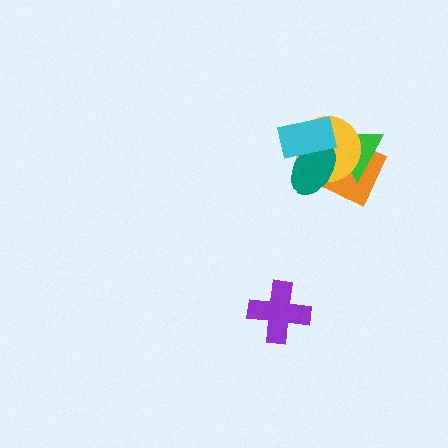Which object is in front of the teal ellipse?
The cyan rectangle is in front of the teal ellipse.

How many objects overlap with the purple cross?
0 objects overlap with the purple cross.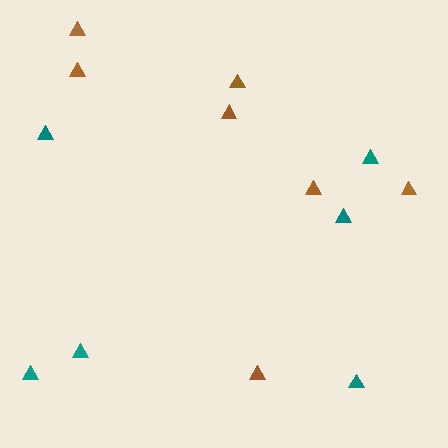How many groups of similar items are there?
There are 2 groups: one group of brown triangles (7) and one group of teal triangles (6).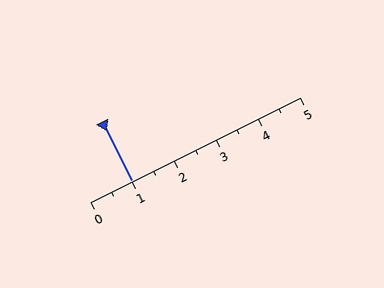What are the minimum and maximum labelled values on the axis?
The axis runs from 0 to 5.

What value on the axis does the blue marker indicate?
The marker indicates approximately 1.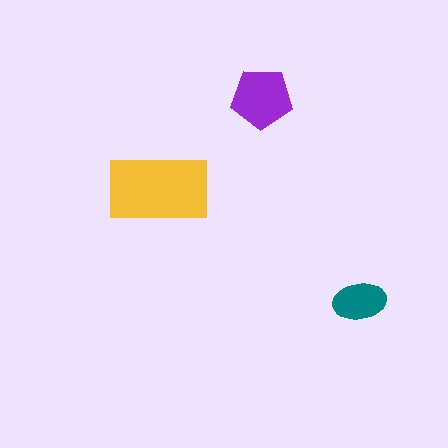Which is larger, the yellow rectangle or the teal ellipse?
The yellow rectangle.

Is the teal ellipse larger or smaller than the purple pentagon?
Smaller.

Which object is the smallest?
The teal ellipse.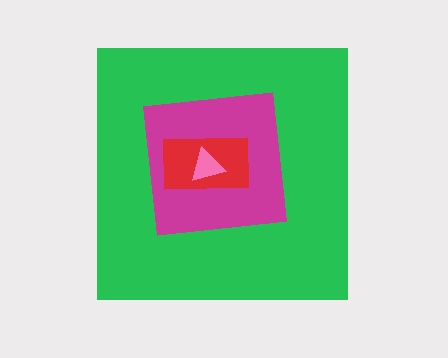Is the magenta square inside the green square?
Yes.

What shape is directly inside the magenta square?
The red rectangle.